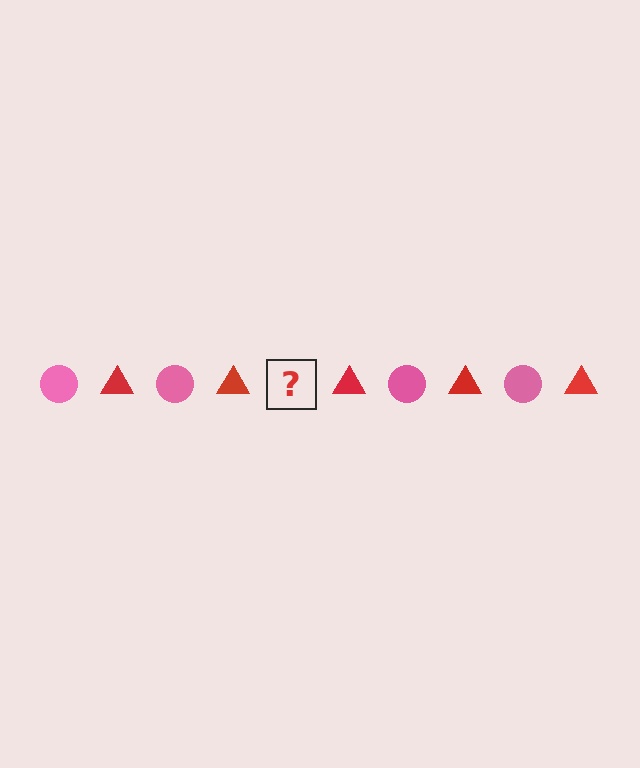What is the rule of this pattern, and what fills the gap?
The rule is that the pattern alternates between pink circle and red triangle. The gap should be filled with a pink circle.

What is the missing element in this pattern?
The missing element is a pink circle.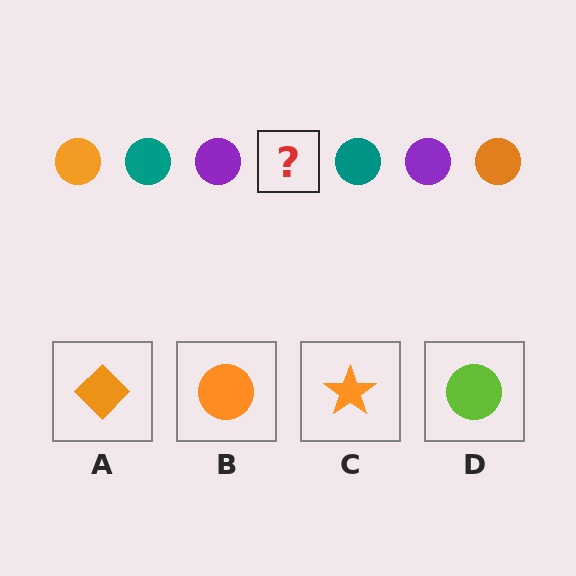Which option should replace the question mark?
Option B.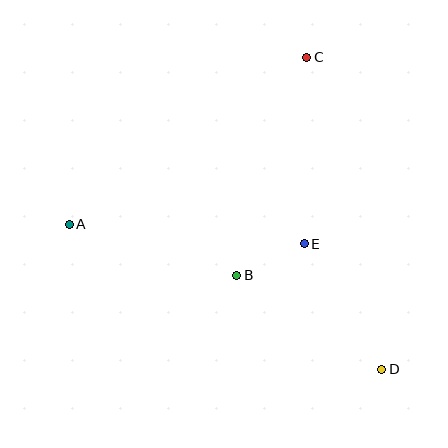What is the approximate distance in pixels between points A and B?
The distance between A and B is approximately 175 pixels.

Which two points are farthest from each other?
Points A and D are farthest from each other.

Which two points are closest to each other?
Points B and E are closest to each other.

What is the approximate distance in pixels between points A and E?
The distance between A and E is approximately 236 pixels.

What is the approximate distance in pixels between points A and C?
The distance between A and C is approximately 291 pixels.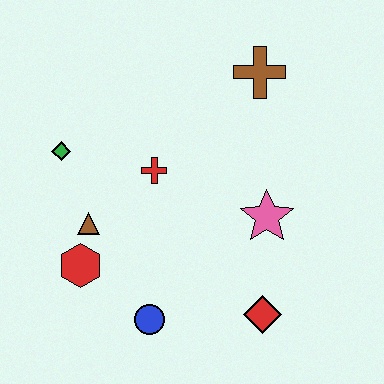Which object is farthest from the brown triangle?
The brown cross is farthest from the brown triangle.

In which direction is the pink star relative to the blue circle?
The pink star is to the right of the blue circle.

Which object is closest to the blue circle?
The red hexagon is closest to the blue circle.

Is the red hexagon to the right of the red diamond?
No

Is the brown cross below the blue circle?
No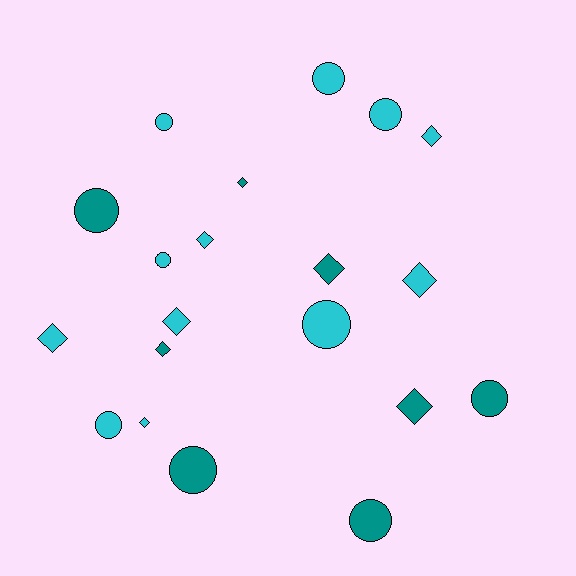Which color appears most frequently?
Cyan, with 12 objects.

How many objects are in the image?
There are 20 objects.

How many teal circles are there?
There are 4 teal circles.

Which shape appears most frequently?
Diamond, with 10 objects.